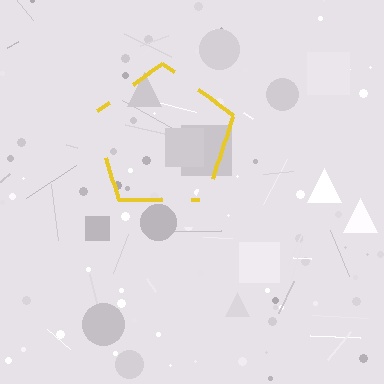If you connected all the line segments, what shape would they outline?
They would outline a pentagon.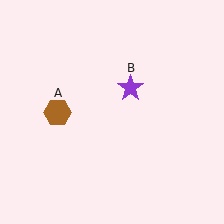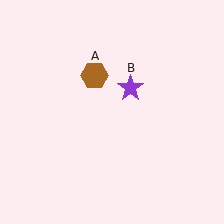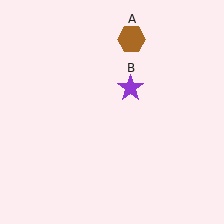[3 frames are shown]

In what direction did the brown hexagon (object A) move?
The brown hexagon (object A) moved up and to the right.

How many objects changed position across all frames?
1 object changed position: brown hexagon (object A).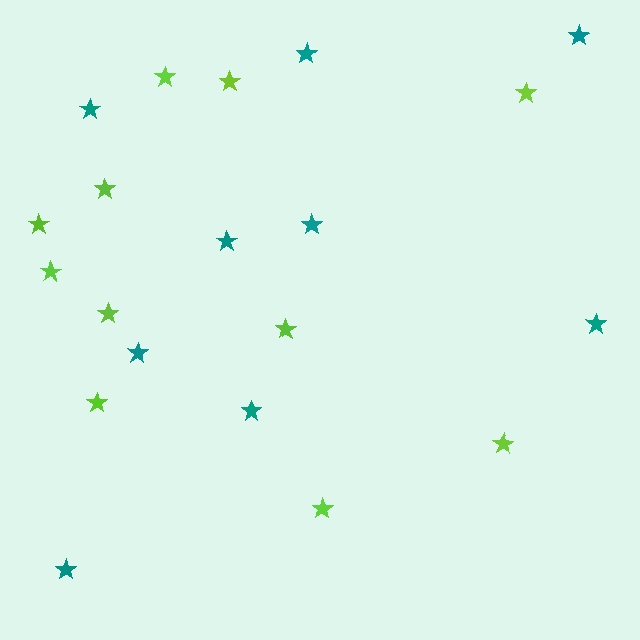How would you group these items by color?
There are 2 groups: one group of teal stars (9) and one group of lime stars (11).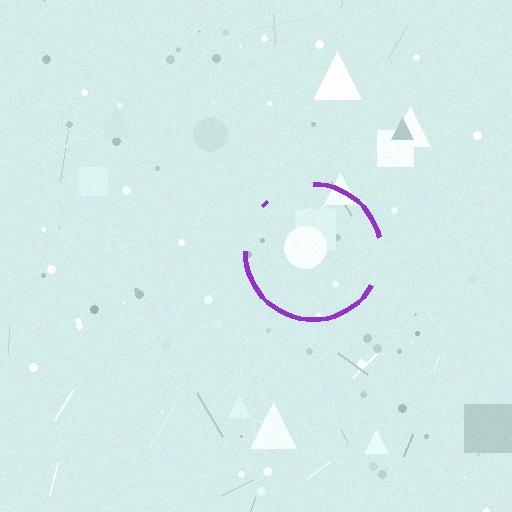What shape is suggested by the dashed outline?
The dashed outline suggests a circle.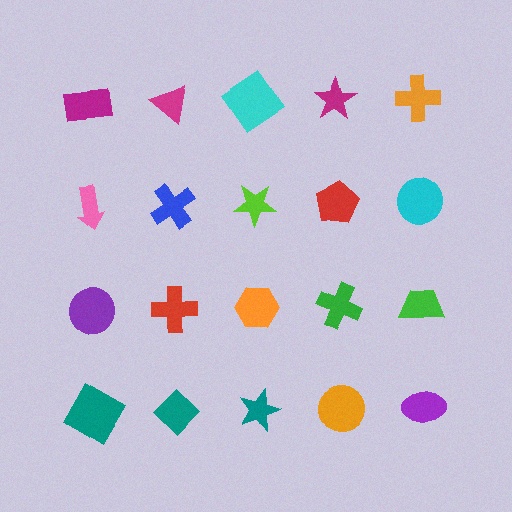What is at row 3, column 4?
A green cross.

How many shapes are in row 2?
5 shapes.